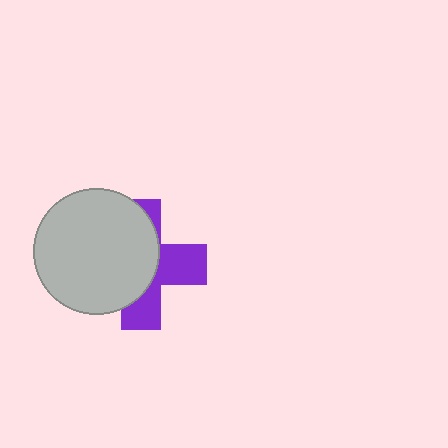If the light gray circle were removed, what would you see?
You would see the complete purple cross.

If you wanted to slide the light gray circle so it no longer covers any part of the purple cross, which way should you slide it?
Slide it left — that is the most direct way to separate the two shapes.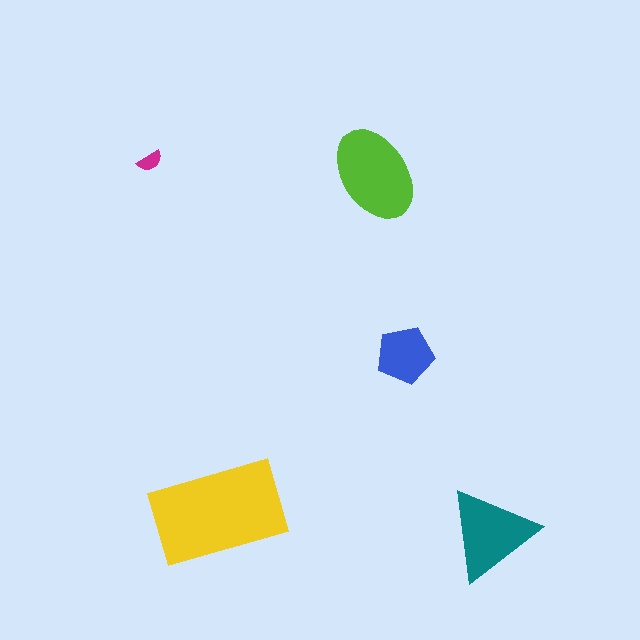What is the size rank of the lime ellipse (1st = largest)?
2nd.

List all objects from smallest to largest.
The magenta semicircle, the blue pentagon, the teal triangle, the lime ellipse, the yellow rectangle.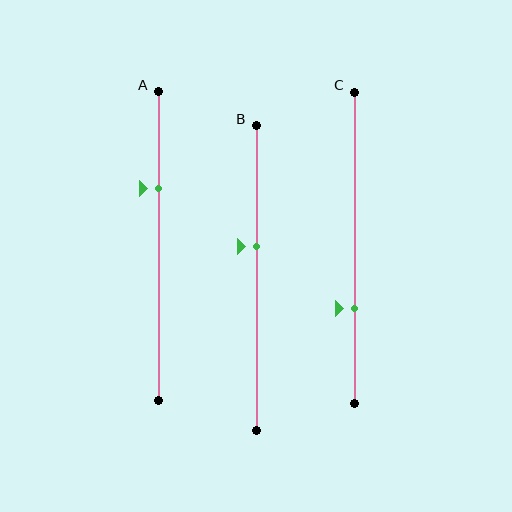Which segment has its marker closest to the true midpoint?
Segment B has its marker closest to the true midpoint.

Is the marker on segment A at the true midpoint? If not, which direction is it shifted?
No, the marker on segment A is shifted upward by about 19% of the segment length.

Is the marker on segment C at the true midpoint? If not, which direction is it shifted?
No, the marker on segment C is shifted downward by about 20% of the segment length.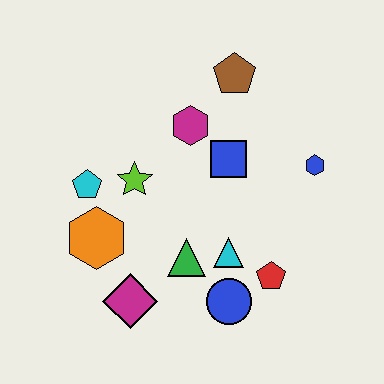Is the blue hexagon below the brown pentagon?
Yes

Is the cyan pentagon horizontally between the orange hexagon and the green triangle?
No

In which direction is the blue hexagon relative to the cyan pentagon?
The blue hexagon is to the right of the cyan pentagon.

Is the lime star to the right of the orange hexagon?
Yes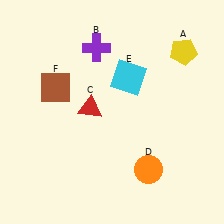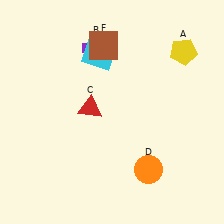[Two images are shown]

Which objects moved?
The objects that moved are: the cyan square (E), the brown square (F).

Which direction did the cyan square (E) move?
The cyan square (E) moved left.